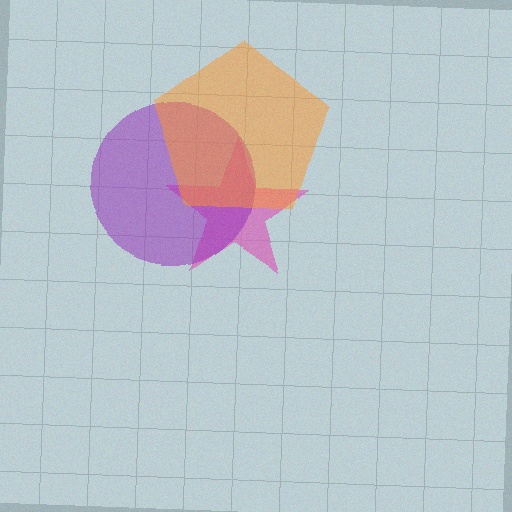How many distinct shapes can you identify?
There are 3 distinct shapes: a pink star, a purple circle, an orange pentagon.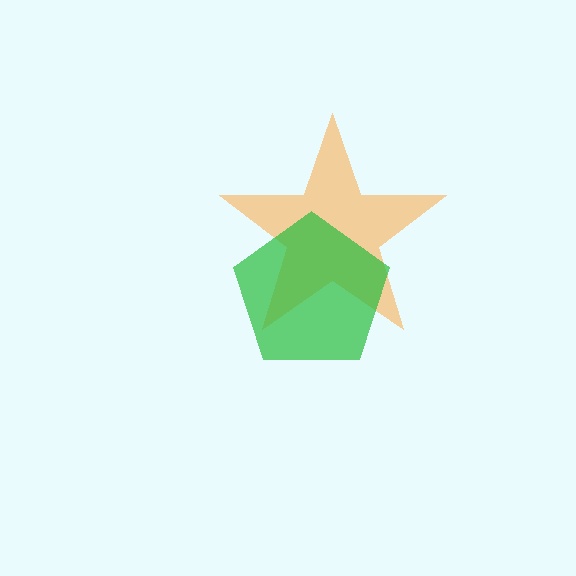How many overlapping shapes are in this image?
There are 2 overlapping shapes in the image.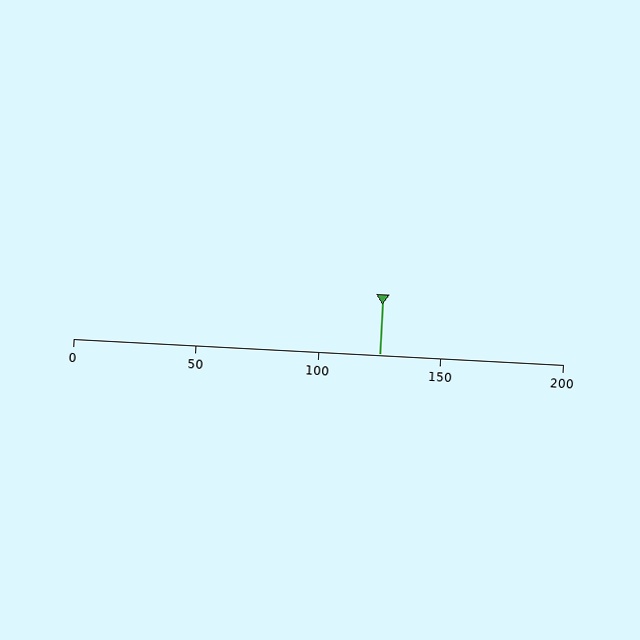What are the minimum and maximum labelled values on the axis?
The axis runs from 0 to 200.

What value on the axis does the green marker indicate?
The marker indicates approximately 125.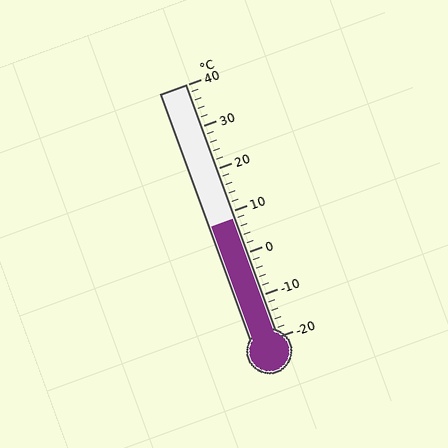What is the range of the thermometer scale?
The thermometer scale ranges from -20°C to 40°C.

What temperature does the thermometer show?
The thermometer shows approximately 8°C.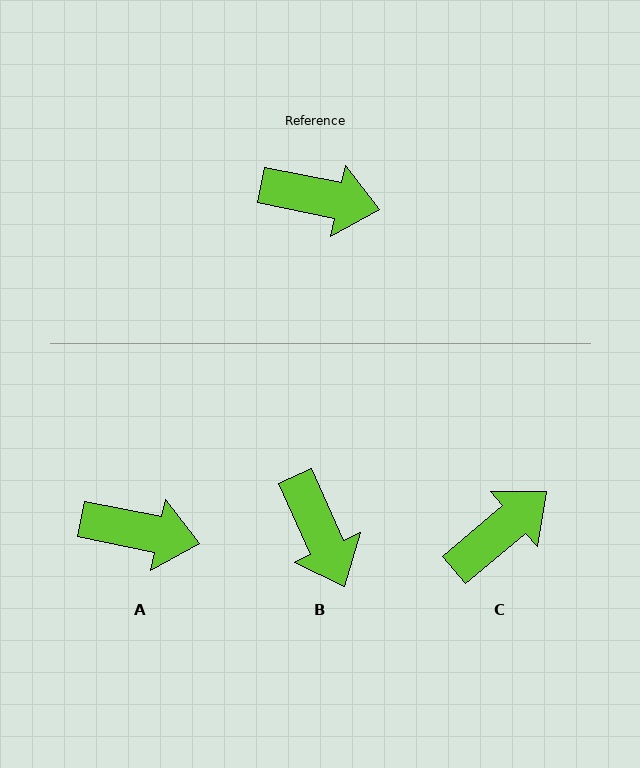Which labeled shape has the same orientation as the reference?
A.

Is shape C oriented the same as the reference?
No, it is off by about 52 degrees.